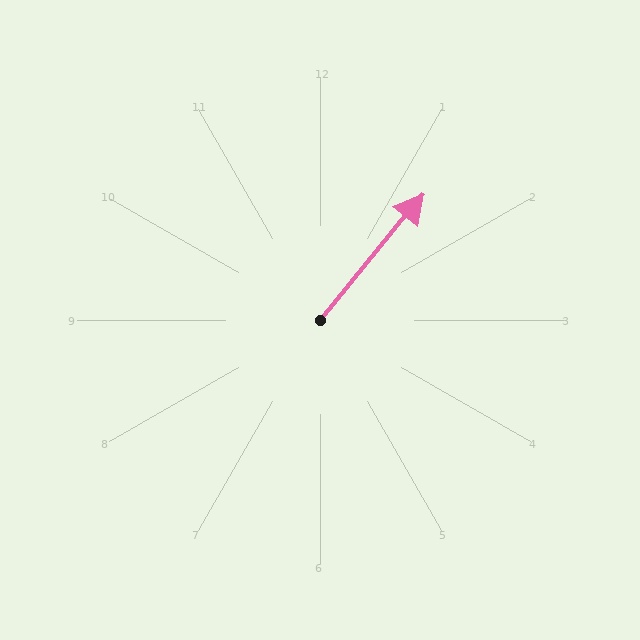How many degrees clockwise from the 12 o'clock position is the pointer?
Approximately 39 degrees.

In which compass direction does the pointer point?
Northeast.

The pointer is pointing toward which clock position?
Roughly 1 o'clock.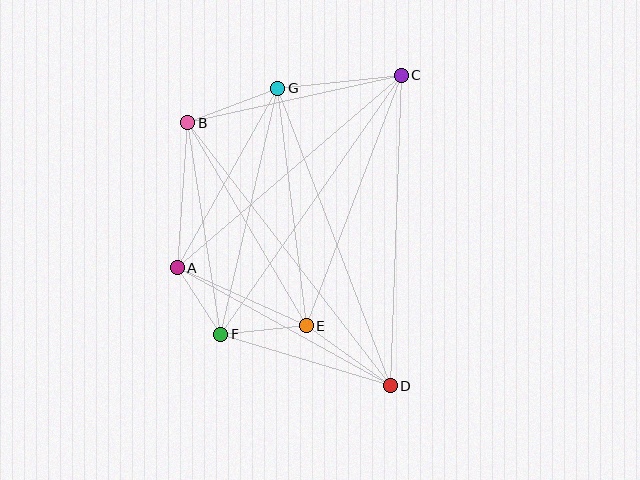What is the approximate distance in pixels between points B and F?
The distance between B and F is approximately 214 pixels.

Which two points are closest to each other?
Points A and F are closest to each other.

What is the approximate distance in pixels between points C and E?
The distance between C and E is approximately 268 pixels.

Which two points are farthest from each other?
Points B and D are farthest from each other.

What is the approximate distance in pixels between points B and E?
The distance between B and E is approximately 235 pixels.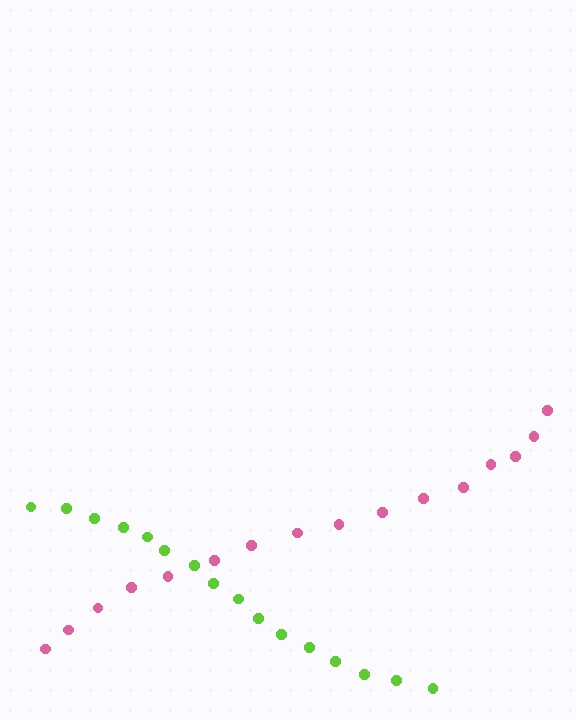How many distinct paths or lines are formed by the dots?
There are 2 distinct paths.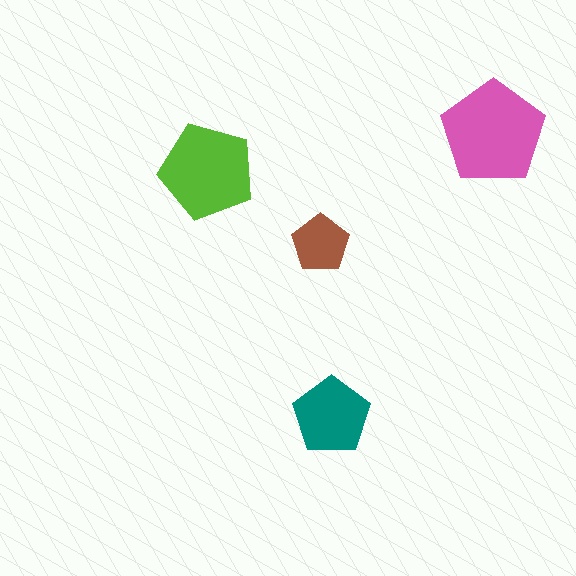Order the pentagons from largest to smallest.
the pink one, the lime one, the teal one, the brown one.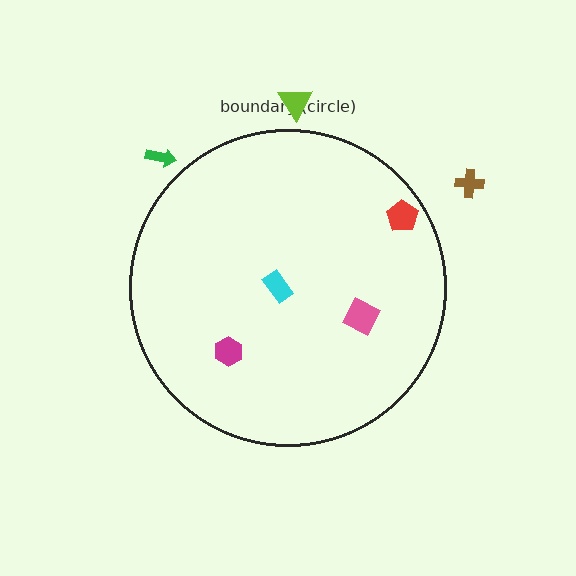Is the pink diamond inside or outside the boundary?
Inside.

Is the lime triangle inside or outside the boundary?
Outside.